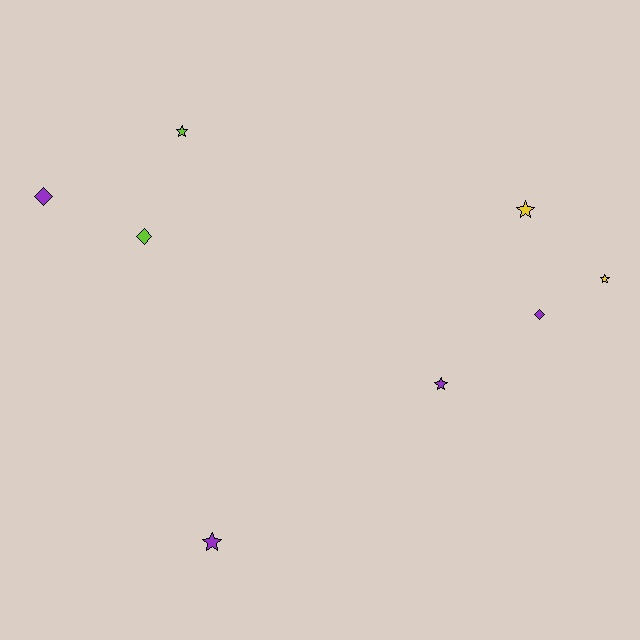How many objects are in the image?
There are 8 objects.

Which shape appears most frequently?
Star, with 5 objects.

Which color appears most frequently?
Purple, with 4 objects.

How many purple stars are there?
There are 2 purple stars.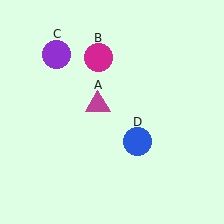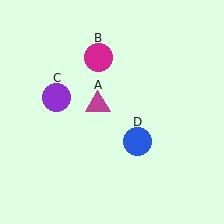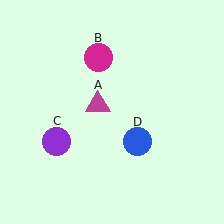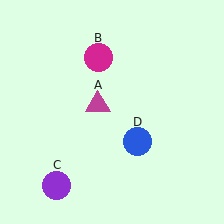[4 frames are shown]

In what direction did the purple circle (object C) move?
The purple circle (object C) moved down.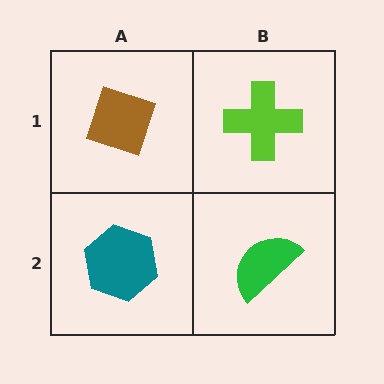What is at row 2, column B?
A green semicircle.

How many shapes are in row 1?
2 shapes.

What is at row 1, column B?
A lime cross.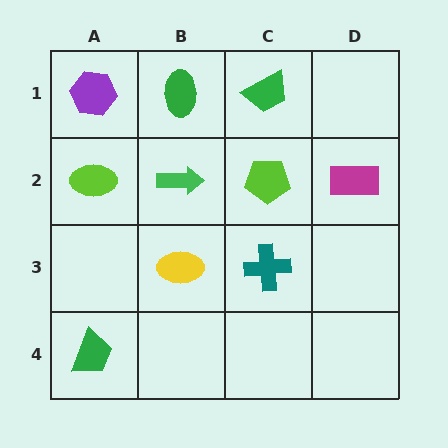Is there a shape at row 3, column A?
No, that cell is empty.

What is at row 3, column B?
A yellow ellipse.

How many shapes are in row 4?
1 shape.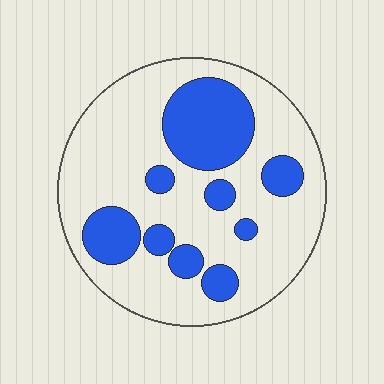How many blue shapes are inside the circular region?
9.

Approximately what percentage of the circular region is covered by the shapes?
Approximately 30%.